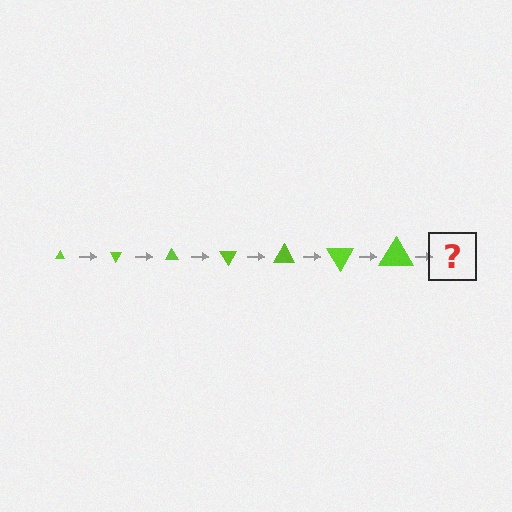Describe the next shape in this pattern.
It should be a triangle, larger than the previous one and rotated 420 degrees from the start.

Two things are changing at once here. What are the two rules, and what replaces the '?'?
The two rules are that the triangle grows larger each step and it rotates 60 degrees each step. The '?' should be a triangle, larger than the previous one and rotated 420 degrees from the start.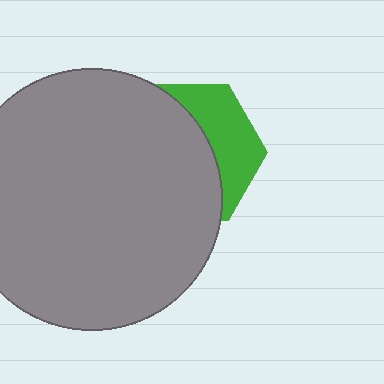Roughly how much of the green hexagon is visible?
A small part of it is visible (roughly 36%).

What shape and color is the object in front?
The object in front is a gray circle.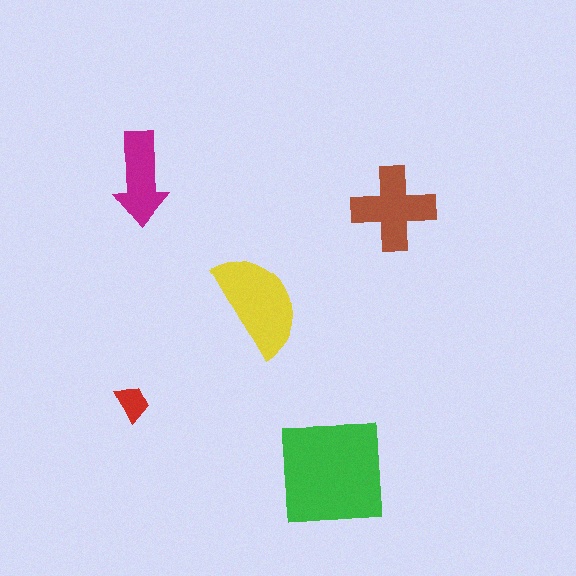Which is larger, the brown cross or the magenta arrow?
The brown cross.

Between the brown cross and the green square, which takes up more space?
The green square.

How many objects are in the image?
There are 5 objects in the image.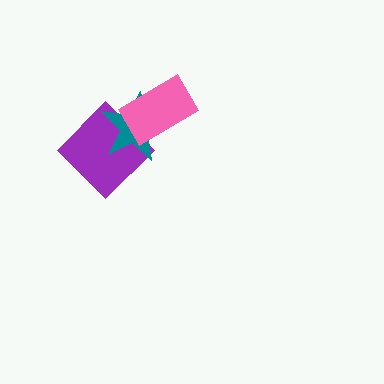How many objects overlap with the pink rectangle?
2 objects overlap with the pink rectangle.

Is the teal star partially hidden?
Yes, it is partially covered by another shape.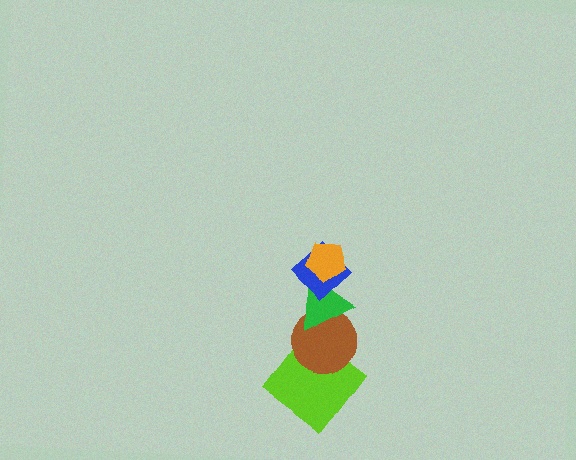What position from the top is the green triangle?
The green triangle is 3rd from the top.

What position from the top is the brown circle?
The brown circle is 4th from the top.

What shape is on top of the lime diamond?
The brown circle is on top of the lime diamond.